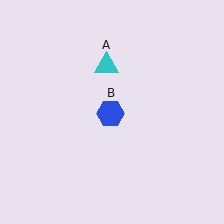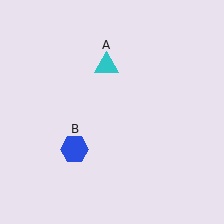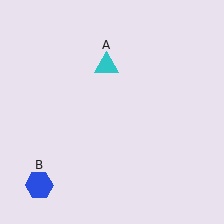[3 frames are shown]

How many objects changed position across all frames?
1 object changed position: blue hexagon (object B).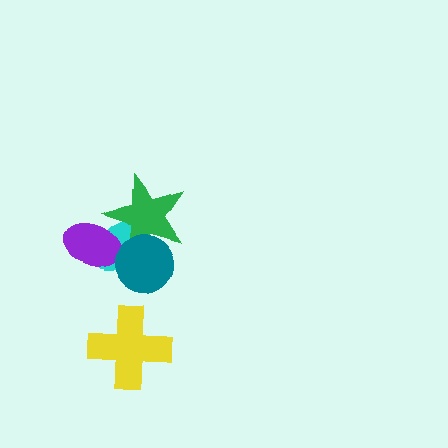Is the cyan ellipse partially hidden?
Yes, it is partially covered by another shape.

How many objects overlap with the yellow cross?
0 objects overlap with the yellow cross.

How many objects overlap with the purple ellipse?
2 objects overlap with the purple ellipse.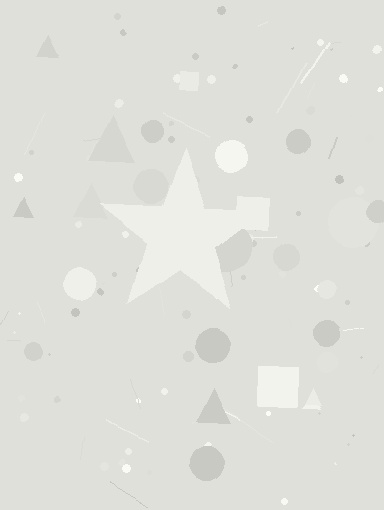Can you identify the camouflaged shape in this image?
The camouflaged shape is a star.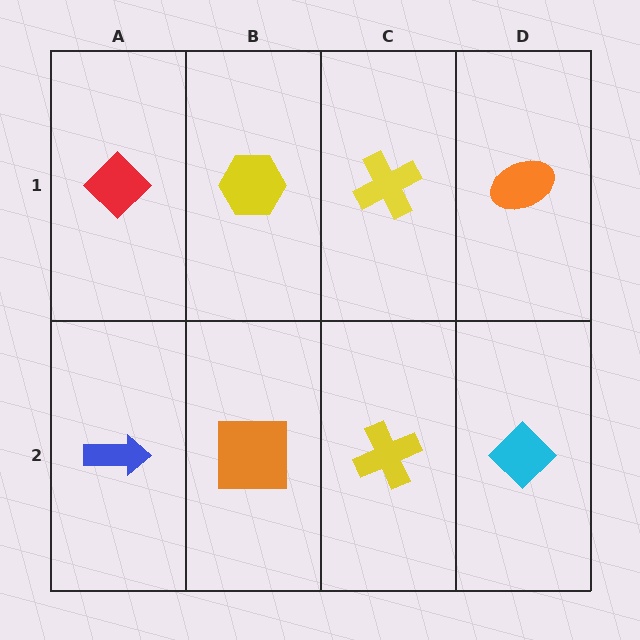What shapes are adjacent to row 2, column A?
A red diamond (row 1, column A), an orange square (row 2, column B).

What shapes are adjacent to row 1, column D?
A cyan diamond (row 2, column D), a yellow cross (row 1, column C).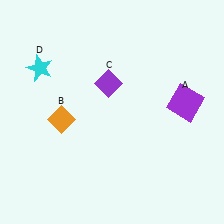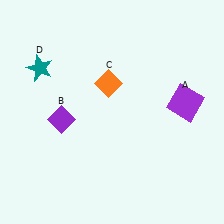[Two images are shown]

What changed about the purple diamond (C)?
In Image 1, C is purple. In Image 2, it changed to orange.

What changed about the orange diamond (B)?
In Image 1, B is orange. In Image 2, it changed to purple.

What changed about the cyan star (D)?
In Image 1, D is cyan. In Image 2, it changed to teal.